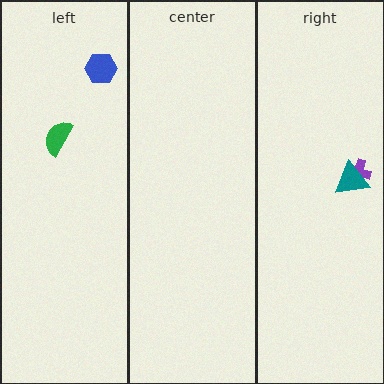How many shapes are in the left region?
2.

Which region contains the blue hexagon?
The left region.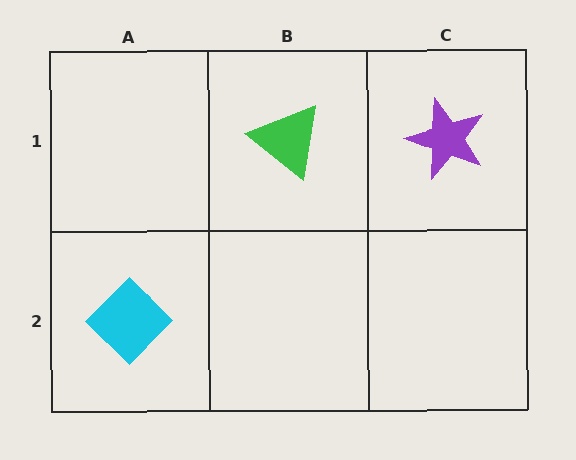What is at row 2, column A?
A cyan diamond.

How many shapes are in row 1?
2 shapes.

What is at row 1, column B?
A green triangle.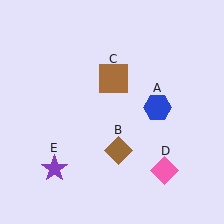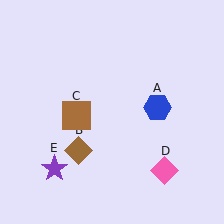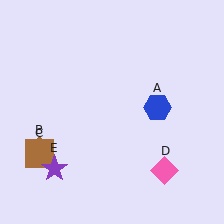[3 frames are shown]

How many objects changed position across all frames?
2 objects changed position: brown diamond (object B), brown square (object C).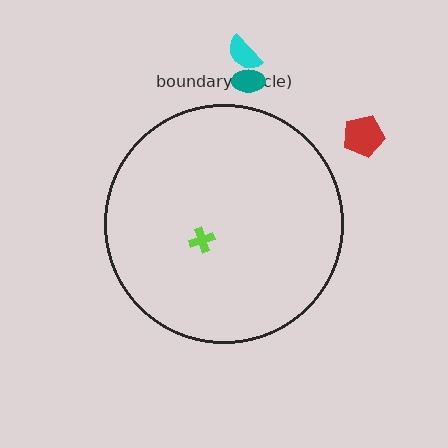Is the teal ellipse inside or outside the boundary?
Outside.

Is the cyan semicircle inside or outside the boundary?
Outside.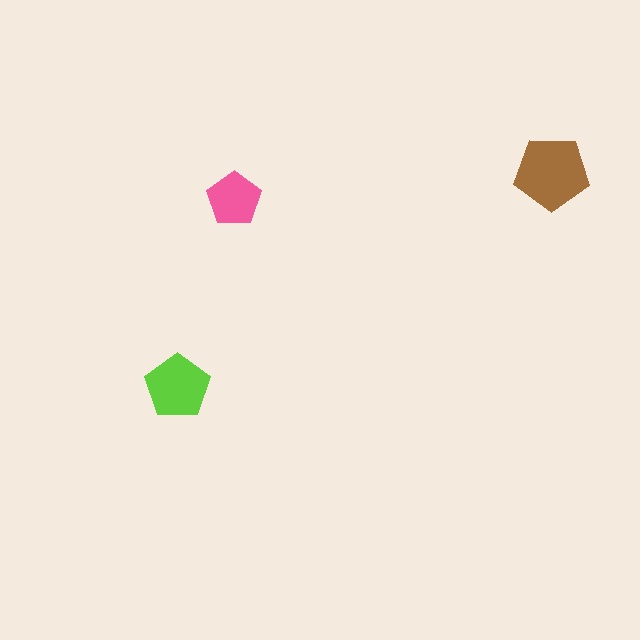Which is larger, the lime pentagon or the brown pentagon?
The brown one.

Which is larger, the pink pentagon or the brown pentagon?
The brown one.